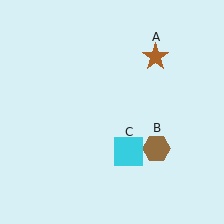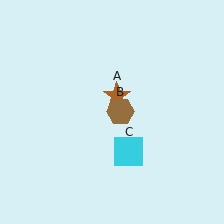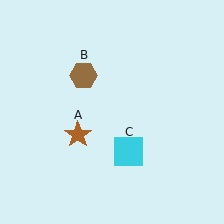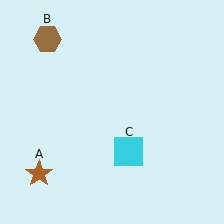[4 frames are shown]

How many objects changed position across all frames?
2 objects changed position: brown star (object A), brown hexagon (object B).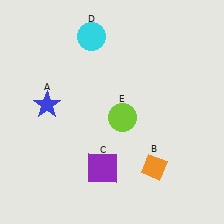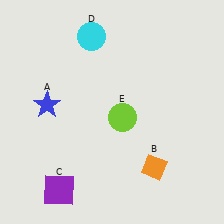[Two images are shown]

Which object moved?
The purple square (C) moved left.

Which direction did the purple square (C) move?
The purple square (C) moved left.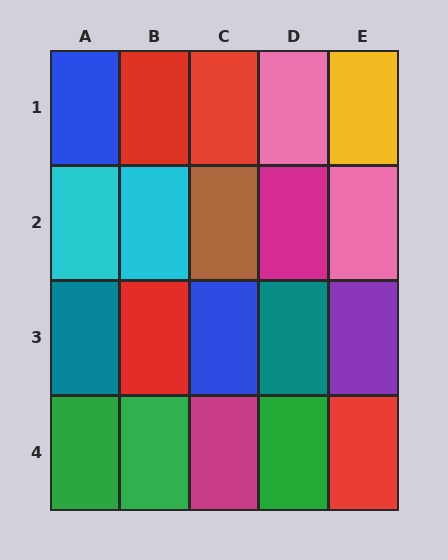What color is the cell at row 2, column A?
Cyan.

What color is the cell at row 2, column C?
Brown.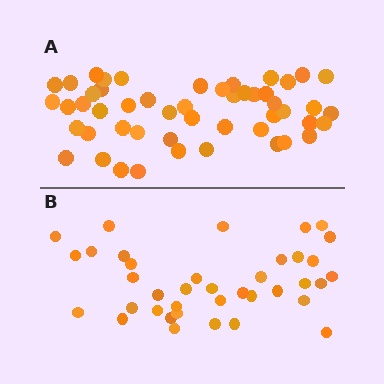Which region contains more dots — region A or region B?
Region A (the top region) has more dots.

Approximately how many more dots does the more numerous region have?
Region A has roughly 12 or so more dots than region B.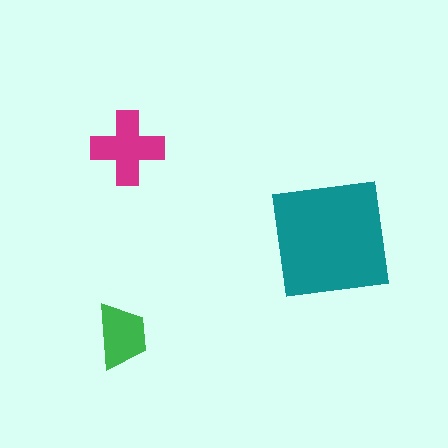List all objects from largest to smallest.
The teal square, the magenta cross, the green trapezoid.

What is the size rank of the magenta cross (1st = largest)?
2nd.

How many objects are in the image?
There are 3 objects in the image.